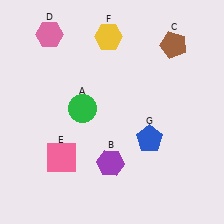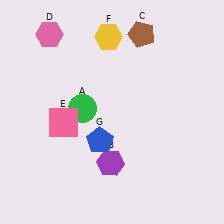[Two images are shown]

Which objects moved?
The objects that moved are: the brown pentagon (C), the pink square (E), the blue pentagon (G).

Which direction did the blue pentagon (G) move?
The blue pentagon (G) moved left.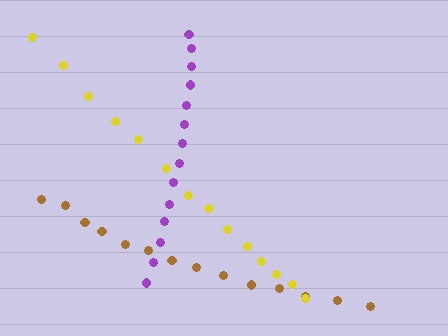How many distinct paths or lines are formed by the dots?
There are 3 distinct paths.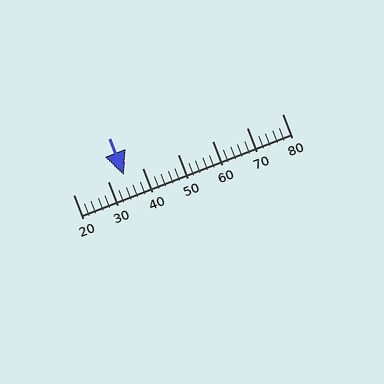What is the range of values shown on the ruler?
The ruler shows values from 20 to 80.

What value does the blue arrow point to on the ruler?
The blue arrow points to approximately 35.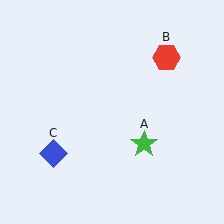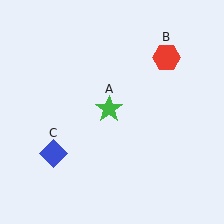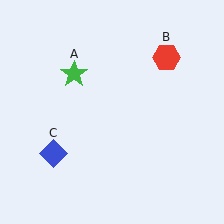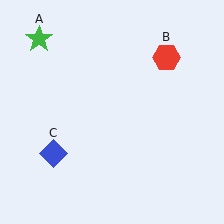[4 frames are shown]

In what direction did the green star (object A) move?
The green star (object A) moved up and to the left.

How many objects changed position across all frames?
1 object changed position: green star (object A).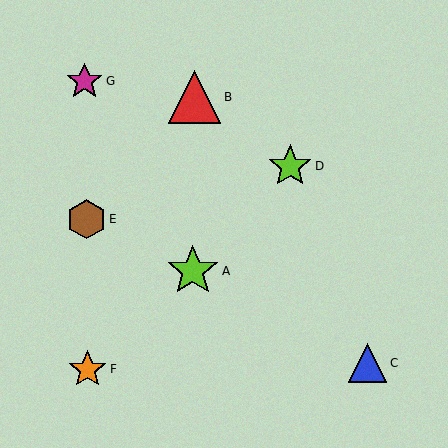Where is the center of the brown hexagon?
The center of the brown hexagon is at (87, 219).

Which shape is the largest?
The red triangle (labeled B) is the largest.